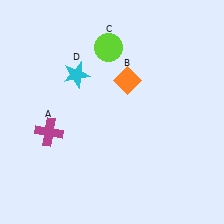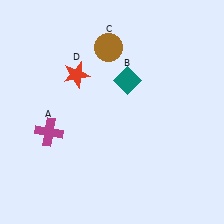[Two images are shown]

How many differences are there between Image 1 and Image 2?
There are 3 differences between the two images.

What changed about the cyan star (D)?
In Image 1, D is cyan. In Image 2, it changed to red.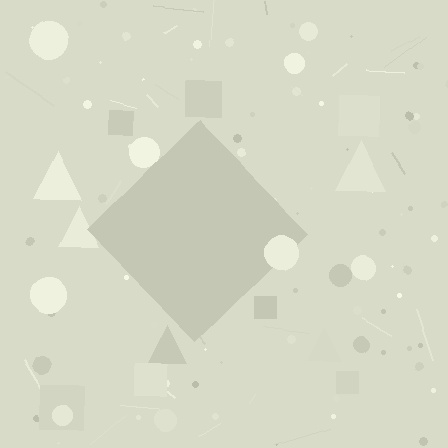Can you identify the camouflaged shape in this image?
The camouflaged shape is a diamond.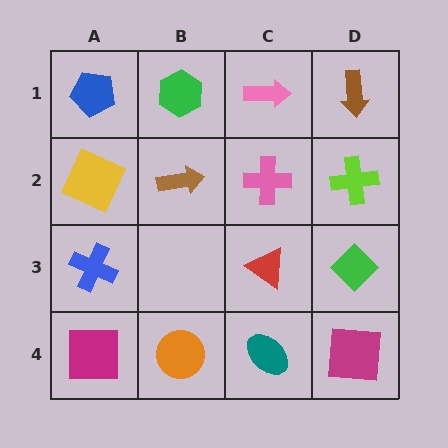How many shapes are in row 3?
3 shapes.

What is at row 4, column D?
A magenta square.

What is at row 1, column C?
A pink arrow.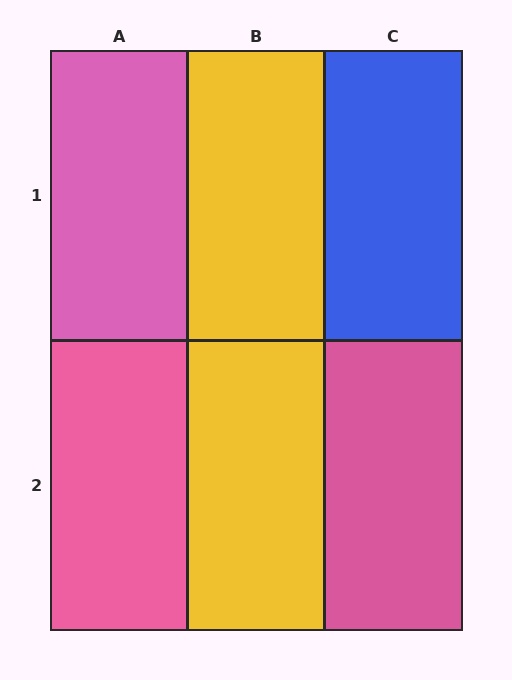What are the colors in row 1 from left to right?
Pink, yellow, blue.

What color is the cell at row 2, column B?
Yellow.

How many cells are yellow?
2 cells are yellow.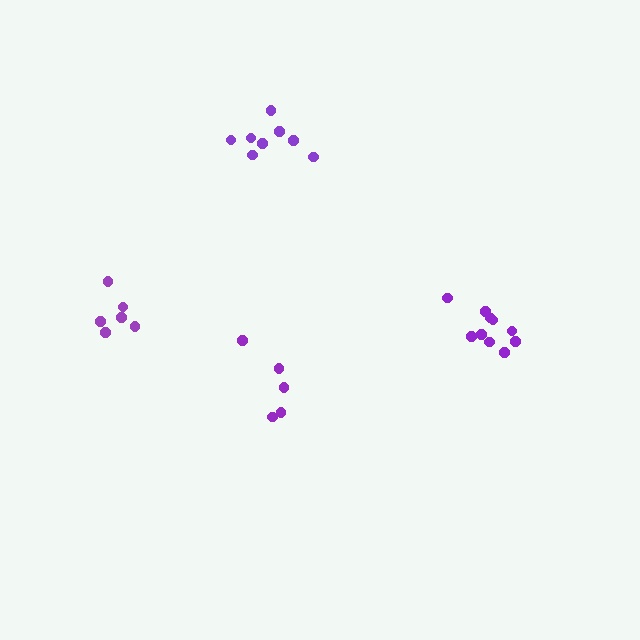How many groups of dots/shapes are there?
There are 4 groups.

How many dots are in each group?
Group 1: 10 dots, Group 2: 5 dots, Group 3: 6 dots, Group 4: 8 dots (29 total).